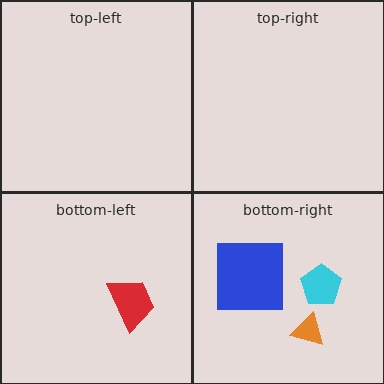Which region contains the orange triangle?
The bottom-right region.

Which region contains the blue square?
The bottom-right region.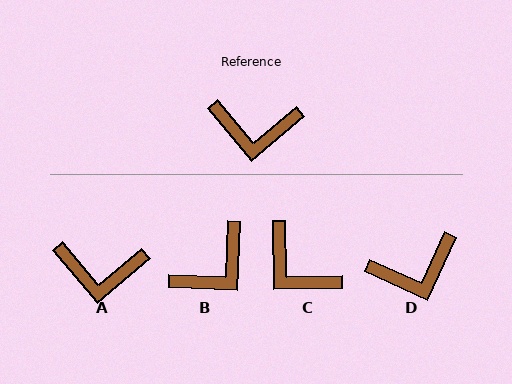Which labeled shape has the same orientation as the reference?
A.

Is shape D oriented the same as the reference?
No, it is off by about 25 degrees.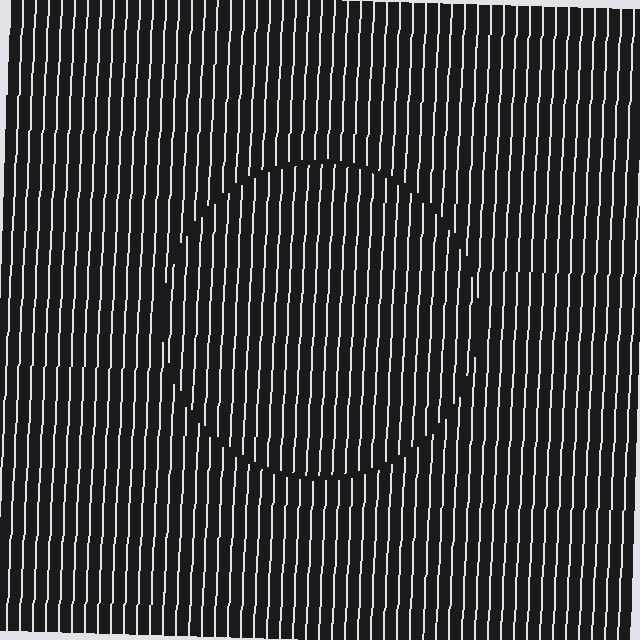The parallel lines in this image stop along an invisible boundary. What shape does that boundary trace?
An illusory circle. The interior of the shape contains the same grating, shifted by half a period — the contour is defined by the phase discontinuity where line-ends from the inner and outer gratings abut.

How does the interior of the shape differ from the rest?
The interior of the shape contains the same grating, shifted by half a period — the contour is defined by the phase discontinuity where line-ends from the inner and outer gratings abut.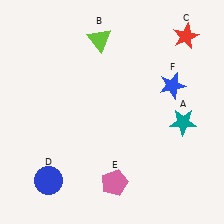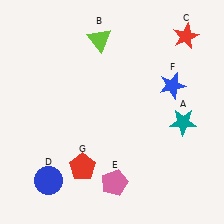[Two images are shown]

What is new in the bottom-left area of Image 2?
A red pentagon (G) was added in the bottom-left area of Image 2.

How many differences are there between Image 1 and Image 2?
There is 1 difference between the two images.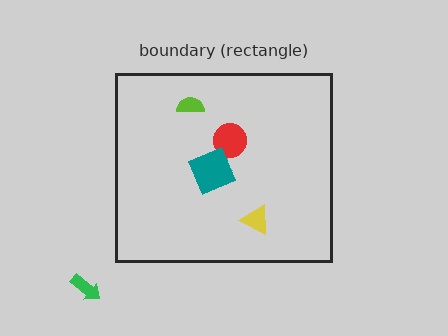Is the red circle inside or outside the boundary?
Inside.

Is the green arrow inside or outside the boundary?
Outside.